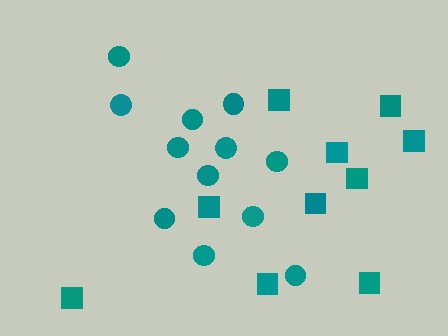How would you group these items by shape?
There are 2 groups: one group of squares (10) and one group of circles (12).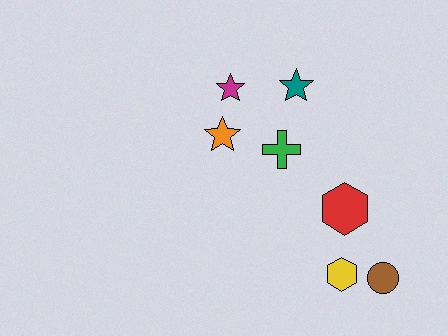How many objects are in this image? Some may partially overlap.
There are 7 objects.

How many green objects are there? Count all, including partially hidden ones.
There is 1 green object.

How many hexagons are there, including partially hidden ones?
There are 2 hexagons.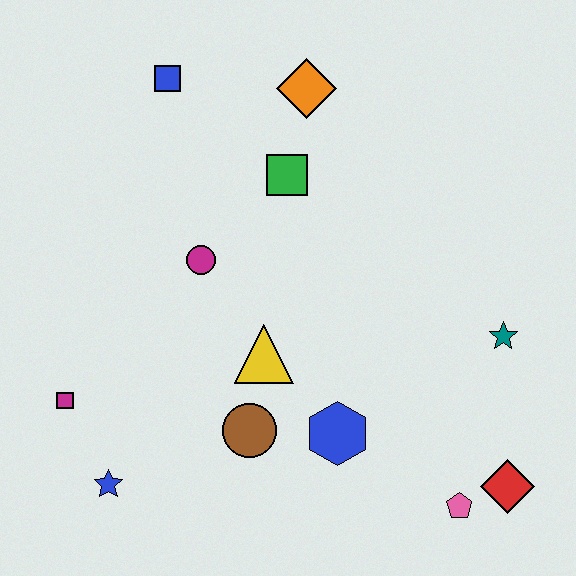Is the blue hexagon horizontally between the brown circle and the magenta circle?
No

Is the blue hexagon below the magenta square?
Yes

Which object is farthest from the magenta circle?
The red diamond is farthest from the magenta circle.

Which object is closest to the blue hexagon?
The brown circle is closest to the blue hexagon.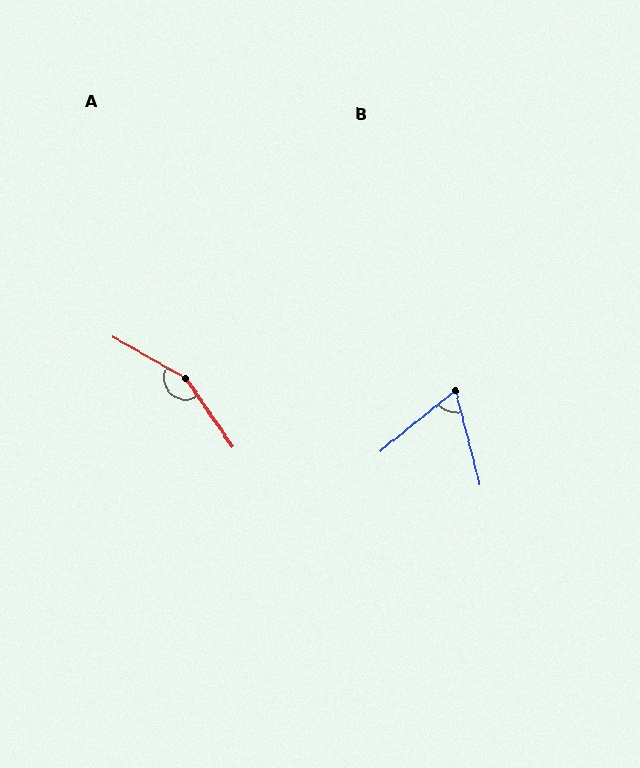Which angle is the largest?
A, at approximately 154 degrees.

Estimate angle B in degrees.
Approximately 65 degrees.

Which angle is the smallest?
B, at approximately 65 degrees.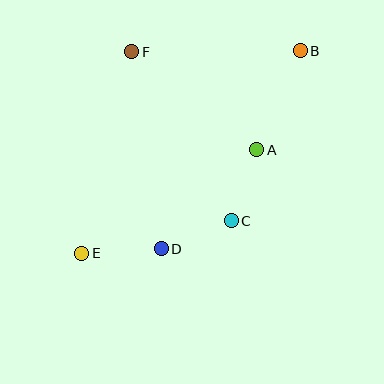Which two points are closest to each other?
Points C and D are closest to each other.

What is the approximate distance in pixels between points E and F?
The distance between E and F is approximately 207 pixels.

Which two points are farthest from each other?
Points B and E are farthest from each other.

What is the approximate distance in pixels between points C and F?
The distance between C and F is approximately 196 pixels.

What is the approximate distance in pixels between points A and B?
The distance between A and B is approximately 108 pixels.